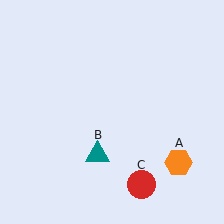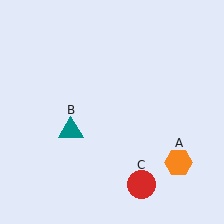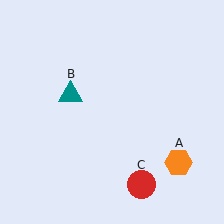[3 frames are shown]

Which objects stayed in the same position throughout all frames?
Orange hexagon (object A) and red circle (object C) remained stationary.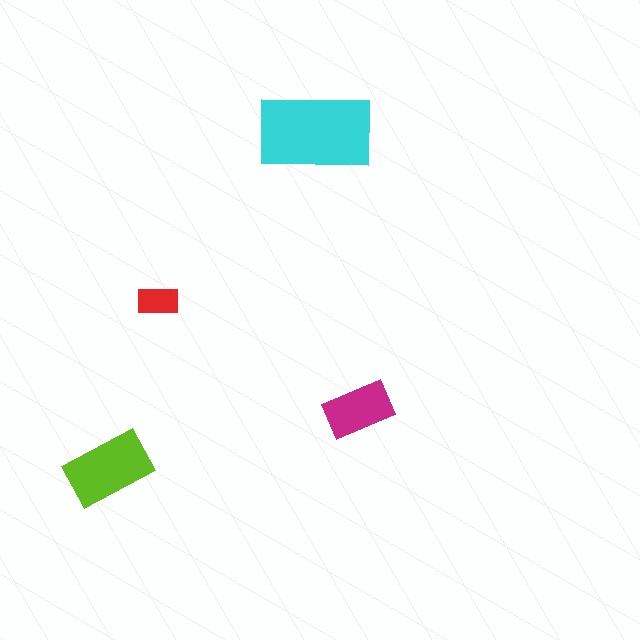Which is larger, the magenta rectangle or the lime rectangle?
The lime one.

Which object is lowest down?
The lime rectangle is bottommost.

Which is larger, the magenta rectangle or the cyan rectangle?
The cyan one.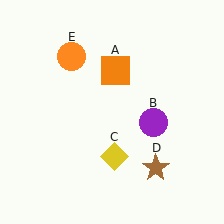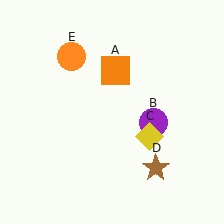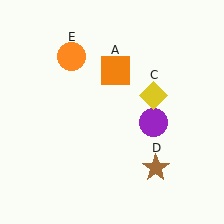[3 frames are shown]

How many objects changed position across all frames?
1 object changed position: yellow diamond (object C).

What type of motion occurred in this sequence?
The yellow diamond (object C) rotated counterclockwise around the center of the scene.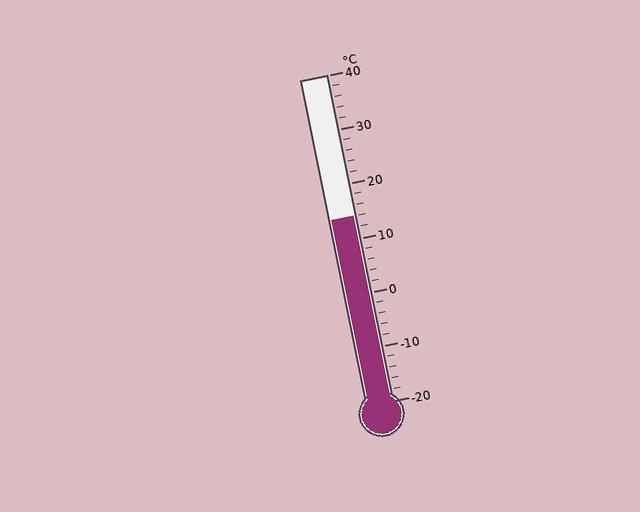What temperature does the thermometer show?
The thermometer shows approximately 14°C.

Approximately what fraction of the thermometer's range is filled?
The thermometer is filled to approximately 55% of its range.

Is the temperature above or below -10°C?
The temperature is above -10°C.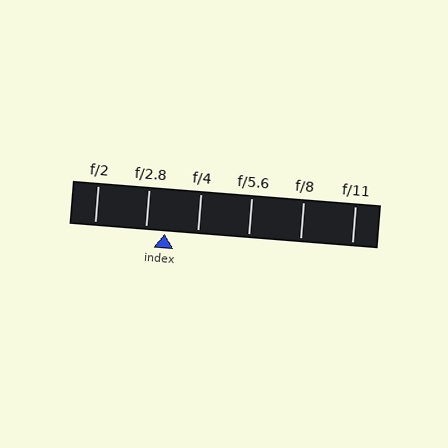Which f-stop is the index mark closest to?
The index mark is closest to f/2.8.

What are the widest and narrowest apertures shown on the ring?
The widest aperture shown is f/2 and the narrowest is f/11.